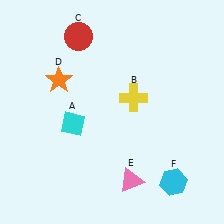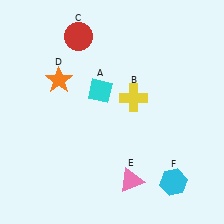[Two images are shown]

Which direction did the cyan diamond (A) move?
The cyan diamond (A) moved up.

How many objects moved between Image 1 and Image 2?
1 object moved between the two images.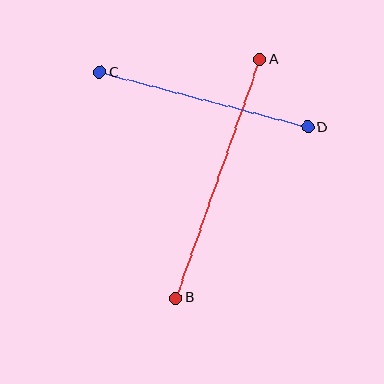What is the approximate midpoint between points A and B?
The midpoint is at approximately (218, 179) pixels.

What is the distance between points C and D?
The distance is approximately 215 pixels.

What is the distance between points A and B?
The distance is approximately 253 pixels.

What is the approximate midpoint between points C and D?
The midpoint is at approximately (204, 100) pixels.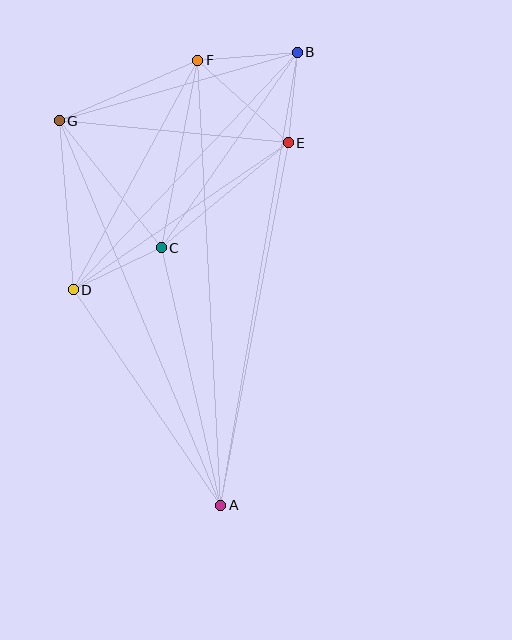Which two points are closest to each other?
Points B and E are closest to each other.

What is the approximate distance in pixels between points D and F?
The distance between D and F is approximately 261 pixels.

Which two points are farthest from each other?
Points A and B are farthest from each other.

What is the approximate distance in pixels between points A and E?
The distance between A and E is approximately 369 pixels.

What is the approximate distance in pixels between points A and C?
The distance between A and C is approximately 264 pixels.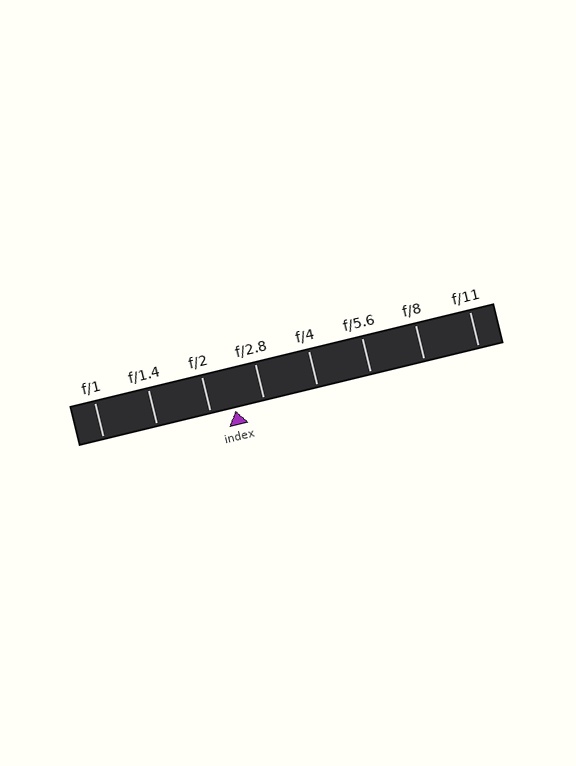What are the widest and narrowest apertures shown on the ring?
The widest aperture shown is f/1 and the narrowest is f/11.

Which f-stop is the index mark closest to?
The index mark is closest to f/2.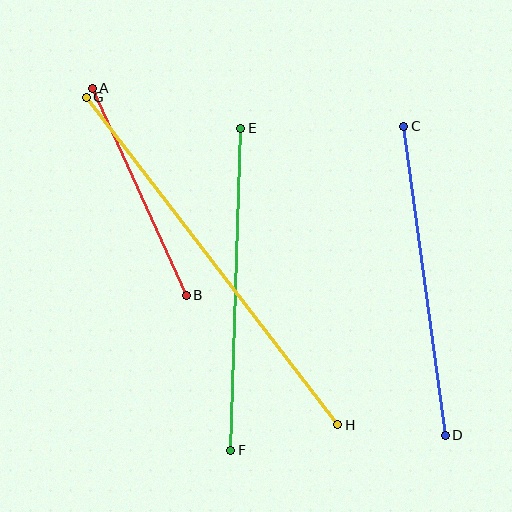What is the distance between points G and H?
The distance is approximately 413 pixels.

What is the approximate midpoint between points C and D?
The midpoint is at approximately (425, 281) pixels.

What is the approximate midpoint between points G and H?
The midpoint is at approximately (212, 261) pixels.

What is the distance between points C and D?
The distance is approximately 312 pixels.